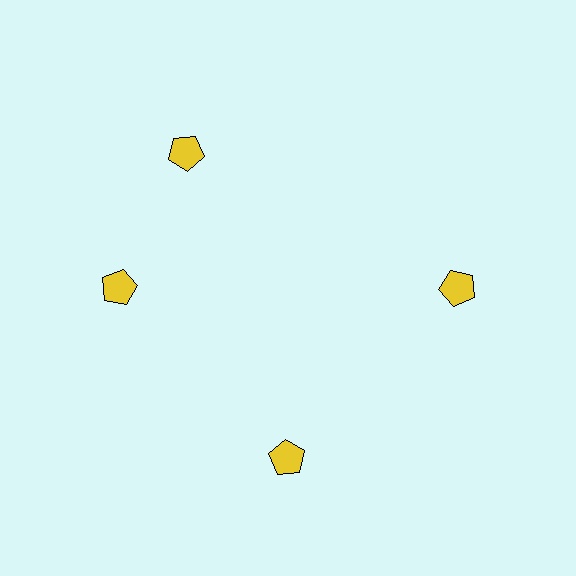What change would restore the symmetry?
The symmetry would be restored by rotating it back into even spacing with its neighbors so that all 4 pentagons sit at equal angles and equal distance from the center.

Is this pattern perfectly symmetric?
No. The 4 yellow pentagons are arranged in a ring, but one element near the 12 o'clock position is rotated out of alignment along the ring, breaking the 4-fold rotational symmetry.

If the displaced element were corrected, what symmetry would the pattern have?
It would have 4-fold rotational symmetry — the pattern would map onto itself every 90 degrees.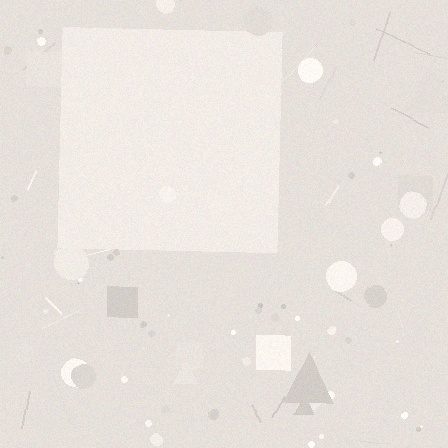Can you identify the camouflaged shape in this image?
The camouflaged shape is a square.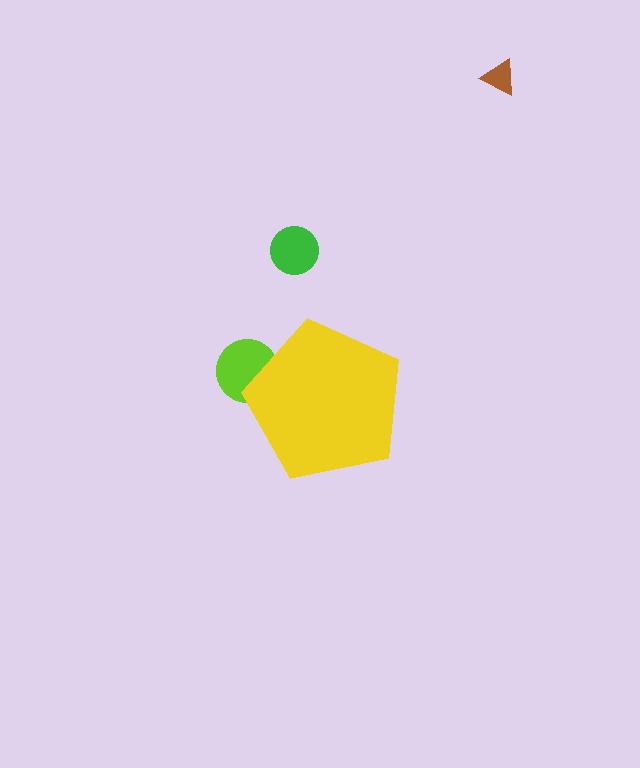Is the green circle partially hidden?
No, the green circle is fully visible.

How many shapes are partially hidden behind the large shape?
1 shape is partially hidden.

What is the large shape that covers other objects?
A yellow pentagon.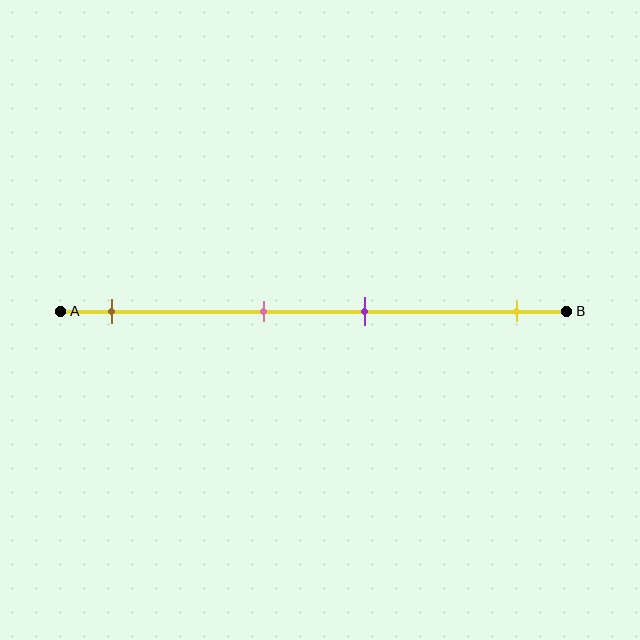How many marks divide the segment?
There are 4 marks dividing the segment.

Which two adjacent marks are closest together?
The pink and purple marks are the closest adjacent pair.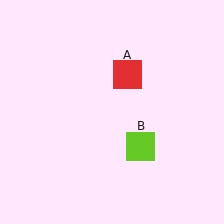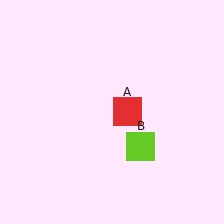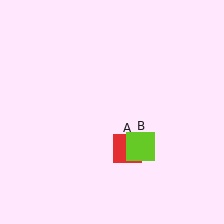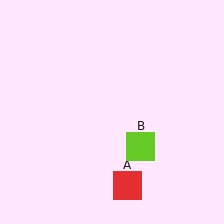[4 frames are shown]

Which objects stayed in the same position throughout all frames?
Lime square (object B) remained stationary.